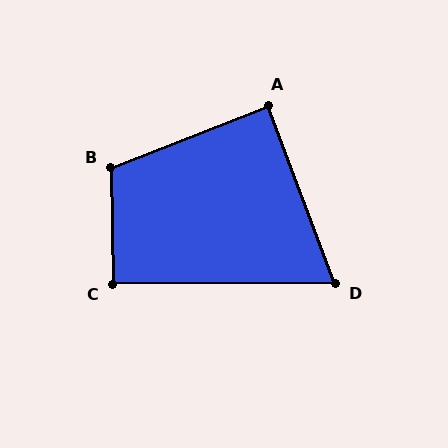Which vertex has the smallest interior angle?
D, at approximately 69 degrees.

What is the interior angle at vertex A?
Approximately 89 degrees (approximately right).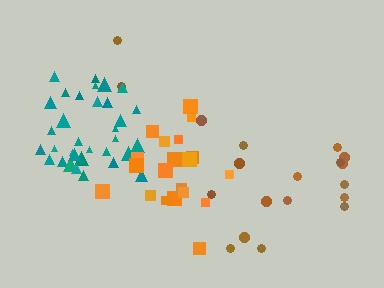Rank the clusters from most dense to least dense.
teal, orange, brown.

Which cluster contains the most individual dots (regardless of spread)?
Teal (34).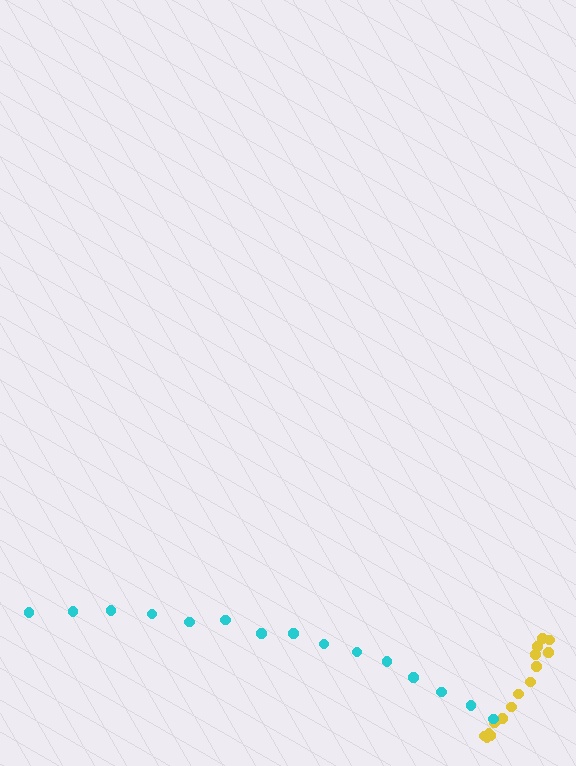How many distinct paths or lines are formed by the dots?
There are 2 distinct paths.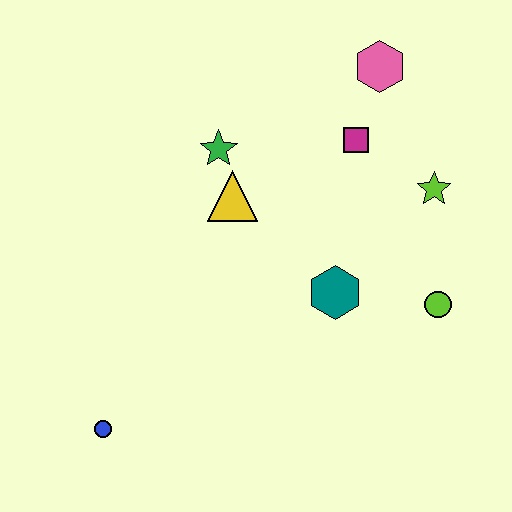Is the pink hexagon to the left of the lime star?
Yes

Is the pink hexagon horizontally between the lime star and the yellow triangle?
Yes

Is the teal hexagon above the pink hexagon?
No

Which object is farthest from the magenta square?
The blue circle is farthest from the magenta square.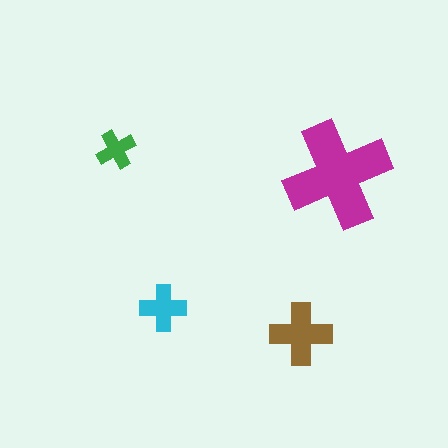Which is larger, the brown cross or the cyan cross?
The brown one.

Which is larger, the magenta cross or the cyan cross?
The magenta one.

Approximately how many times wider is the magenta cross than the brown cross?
About 1.5 times wider.